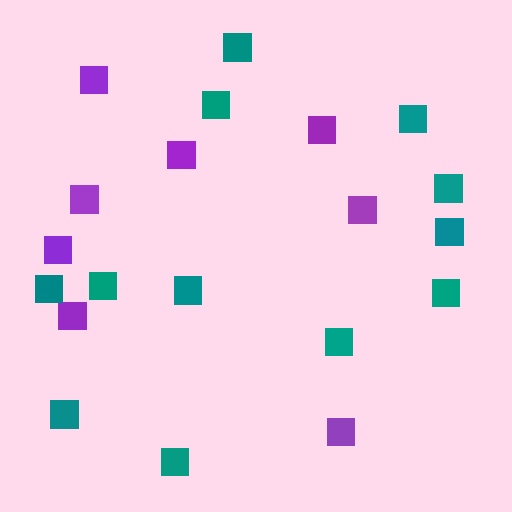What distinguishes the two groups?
There are 2 groups: one group of purple squares (8) and one group of teal squares (12).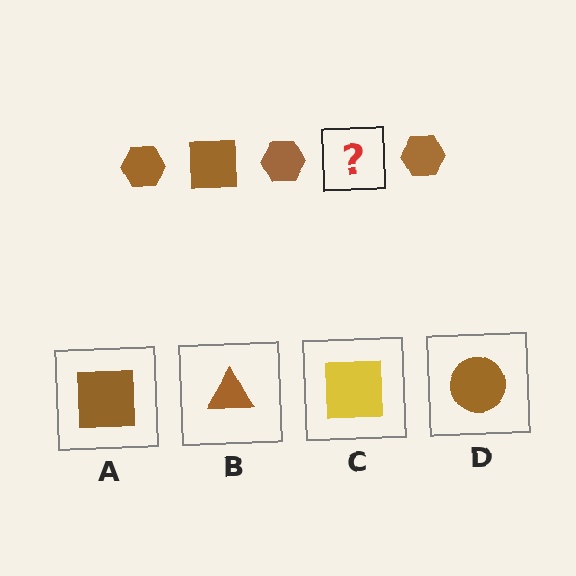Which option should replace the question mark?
Option A.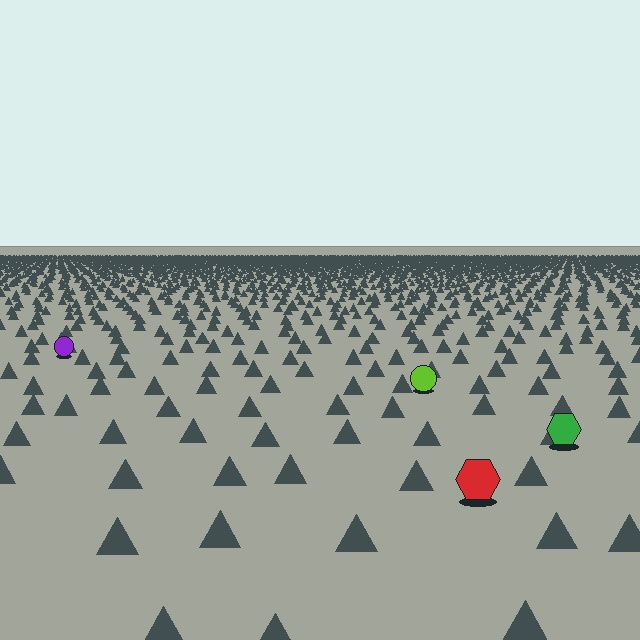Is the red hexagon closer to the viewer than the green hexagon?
Yes. The red hexagon is closer — you can tell from the texture gradient: the ground texture is coarser near it.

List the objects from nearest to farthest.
From nearest to farthest: the red hexagon, the green hexagon, the lime circle, the purple circle.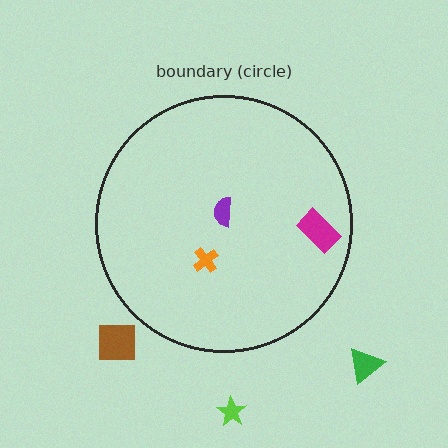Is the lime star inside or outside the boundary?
Outside.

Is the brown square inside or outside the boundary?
Outside.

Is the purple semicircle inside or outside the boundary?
Inside.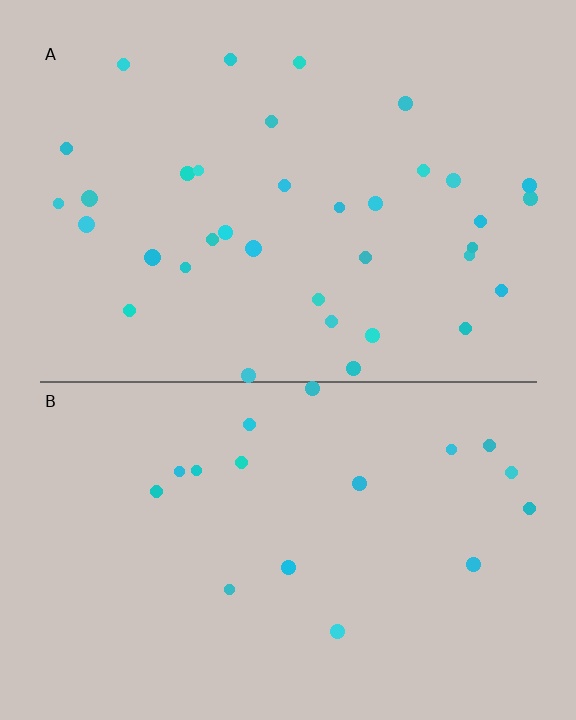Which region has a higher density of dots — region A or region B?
A (the top).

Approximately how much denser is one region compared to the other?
Approximately 2.0× — region A over region B.